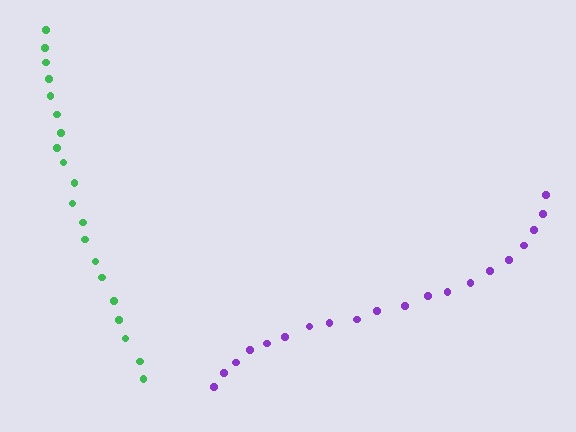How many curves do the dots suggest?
There are 2 distinct paths.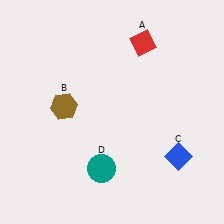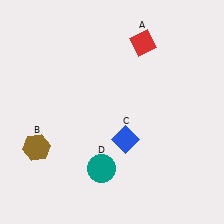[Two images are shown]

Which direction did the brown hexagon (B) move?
The brown hexagon (B) moved down.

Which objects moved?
The objects that moved are: the brown hexagon (B), the blue diamond (C).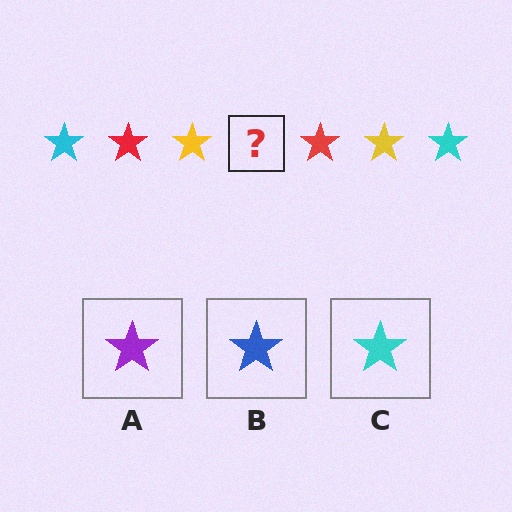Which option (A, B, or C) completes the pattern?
C.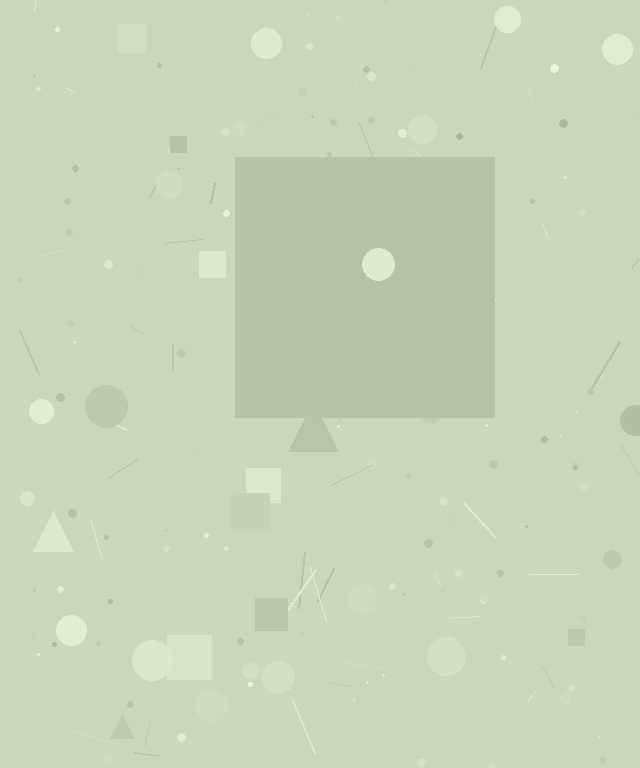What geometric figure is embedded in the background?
A square is embedded in the background.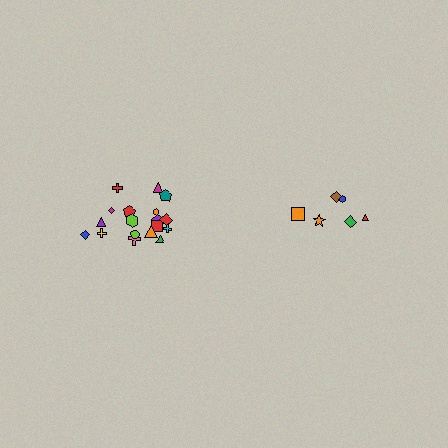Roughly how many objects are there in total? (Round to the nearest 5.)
Roughly 25 objects in total.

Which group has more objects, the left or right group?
The left group.